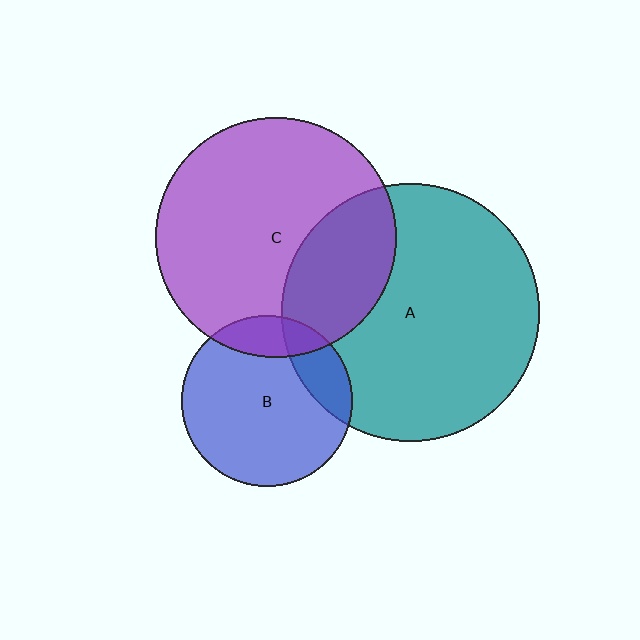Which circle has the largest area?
Circle A (teal).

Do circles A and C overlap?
Yes.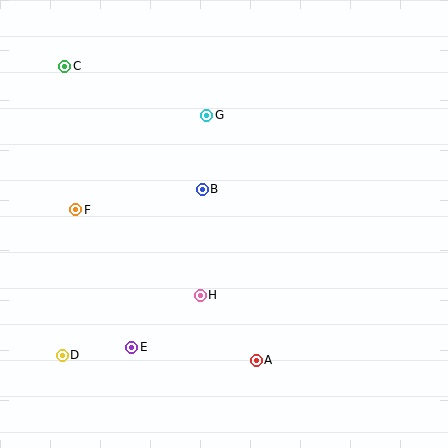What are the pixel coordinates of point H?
Point H is at (200, 295).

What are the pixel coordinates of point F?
Point F is at (76, 210).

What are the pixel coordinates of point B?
Point B is at (202, 189).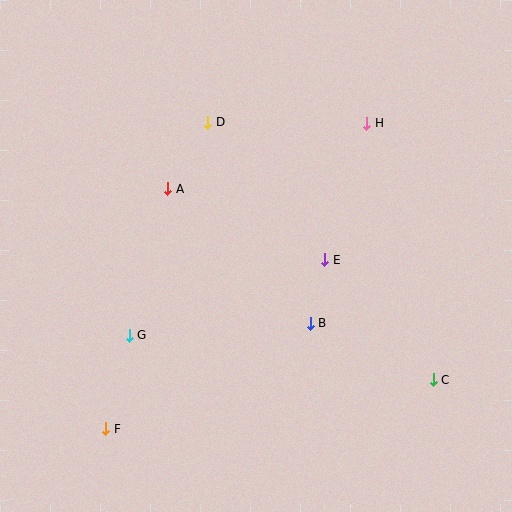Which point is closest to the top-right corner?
Point H is closest to the top-right corner.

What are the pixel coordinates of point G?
Point G is at (129, 335).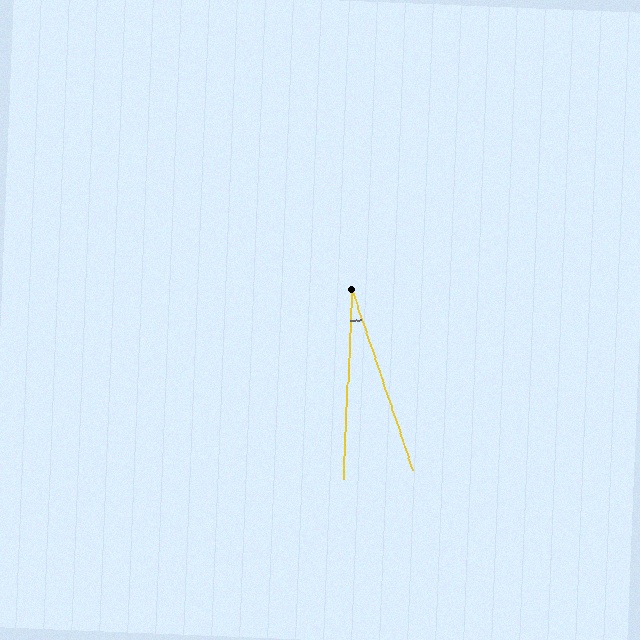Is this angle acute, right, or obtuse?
It is acute.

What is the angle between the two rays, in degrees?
Approximately 21 degrees.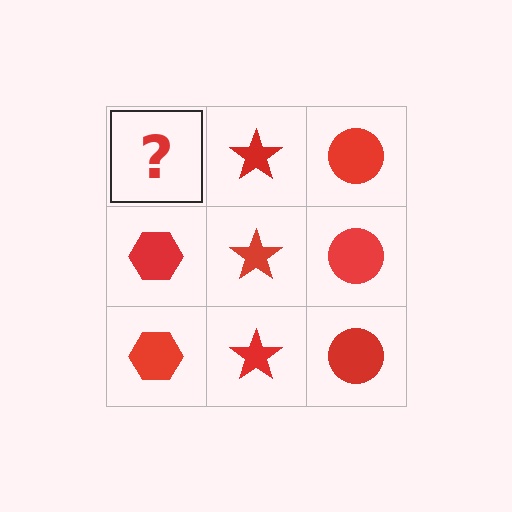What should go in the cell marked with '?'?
The missing cell should contain a red hexagon.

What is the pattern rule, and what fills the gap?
The rule is that each column has a consistent shape. The gap should be filled with a red hexagon.